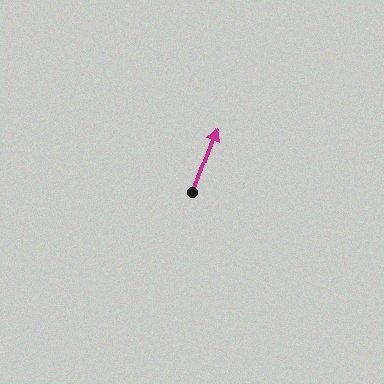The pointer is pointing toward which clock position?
Roughly 1 o'clock.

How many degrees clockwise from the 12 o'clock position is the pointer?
Approximately 21 degrees.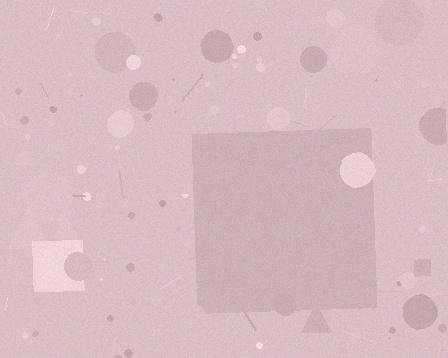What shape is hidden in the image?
A square is hidden in the image.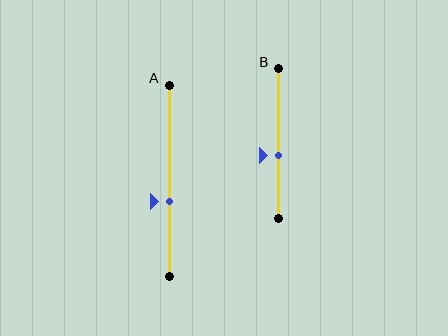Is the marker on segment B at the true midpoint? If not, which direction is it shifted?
No, the marker on segment B is shifted downward by about 8% of the segment length.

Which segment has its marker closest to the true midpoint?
Segment B has its marker closest to the true midpoint.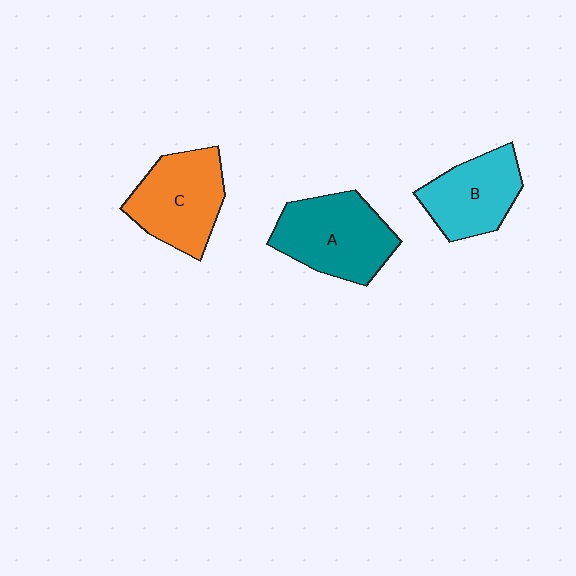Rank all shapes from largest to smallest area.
From largest to smallest: A (teal), C (orange), B (cyan).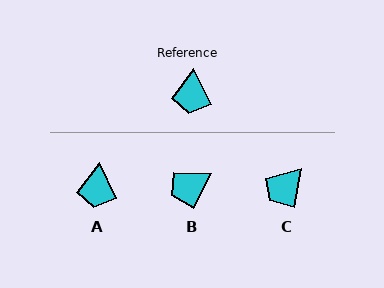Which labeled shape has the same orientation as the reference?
A.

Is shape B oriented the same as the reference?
No, it is off by about 54 degrees.